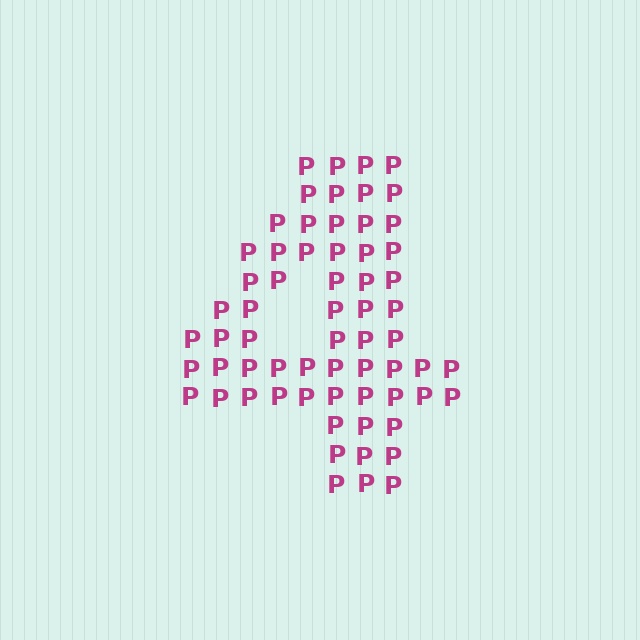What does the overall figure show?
The overall figure shows the digit 4.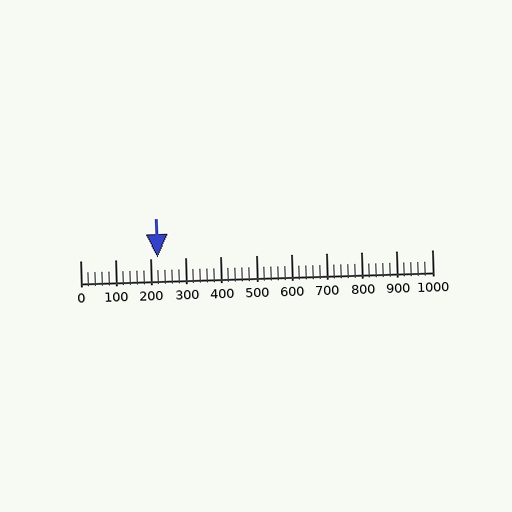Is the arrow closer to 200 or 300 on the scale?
The arrow is closer to 200.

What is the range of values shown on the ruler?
The ruler shows values from 0 to 1000.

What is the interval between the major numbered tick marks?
The major tick marks are spaced 100 units apart.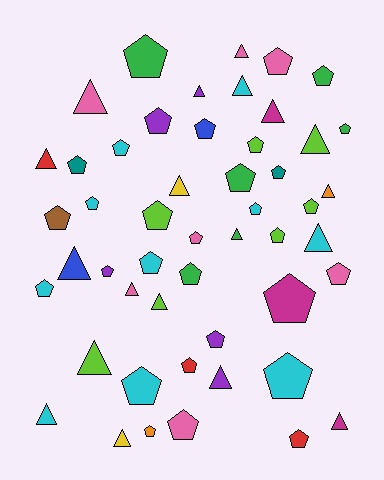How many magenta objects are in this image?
There are 3 magenta objects.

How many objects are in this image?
There are 50 objects.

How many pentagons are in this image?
There are 31 pentagons.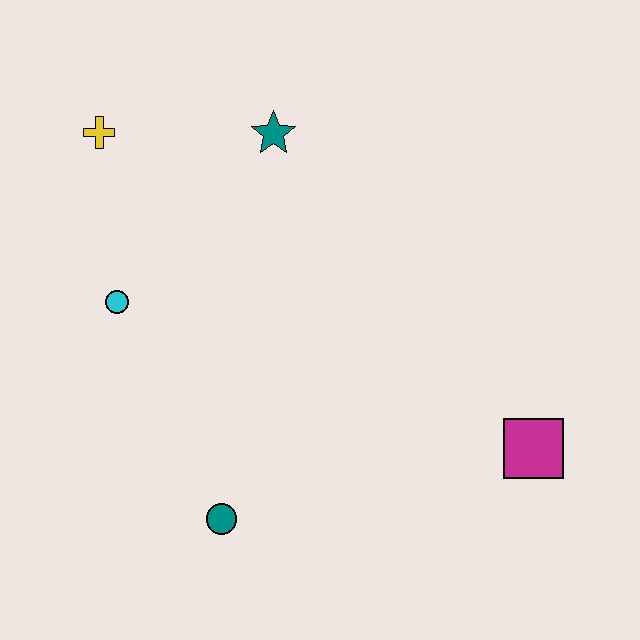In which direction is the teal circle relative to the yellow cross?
The teal circle is below the yellow cross.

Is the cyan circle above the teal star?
No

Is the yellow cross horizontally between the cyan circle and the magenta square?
No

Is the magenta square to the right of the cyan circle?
Yes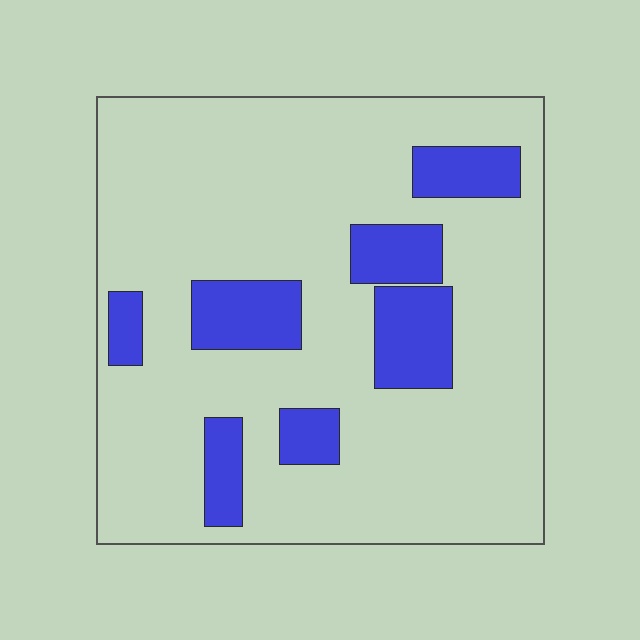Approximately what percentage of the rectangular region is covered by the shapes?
Approximately 20%.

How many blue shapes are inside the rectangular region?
7.